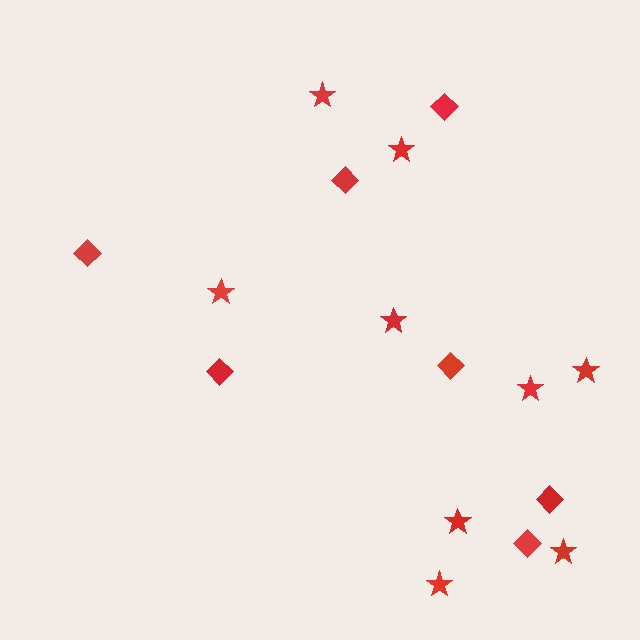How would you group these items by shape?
There are 2 groups: one group of diamonds (7) and one group of stars (9).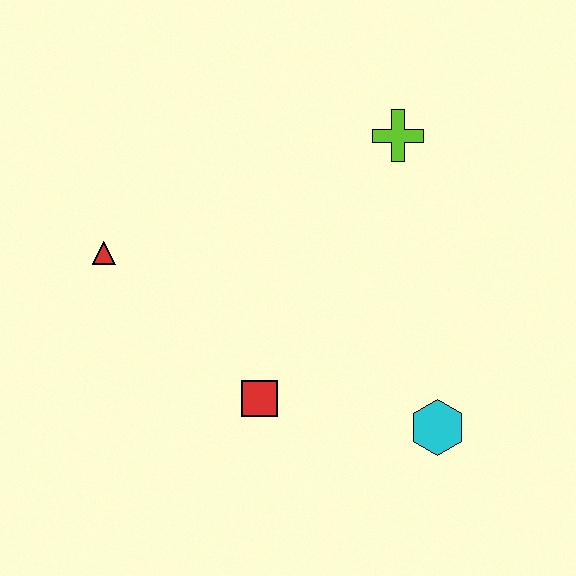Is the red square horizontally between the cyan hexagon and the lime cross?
No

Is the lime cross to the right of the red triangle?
Yes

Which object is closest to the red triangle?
The red square is closest to the red triangle.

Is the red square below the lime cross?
Yes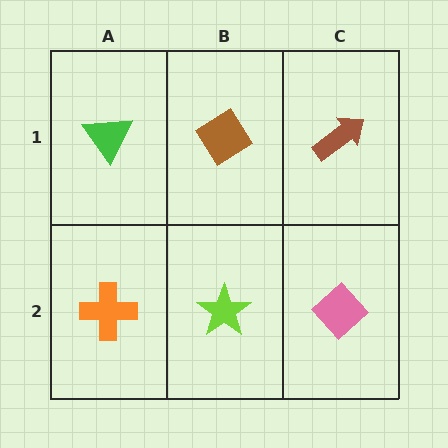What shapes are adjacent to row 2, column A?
A green triangle (row 1, column A), a lime star (row 2, column B).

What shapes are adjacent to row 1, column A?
An orange cross (row 2, column A), a brown diamond (row 1, column B).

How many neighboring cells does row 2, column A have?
2.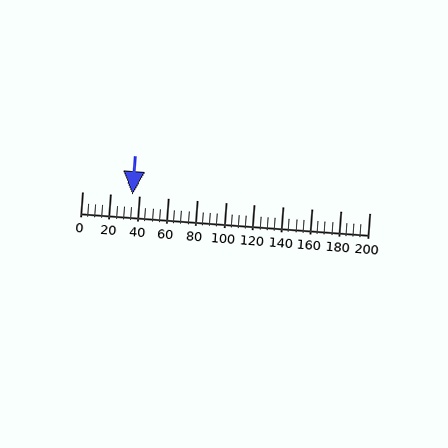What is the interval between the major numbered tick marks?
The major tick marks are spaced 20 units apart.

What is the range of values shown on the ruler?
The ruler shows values from 0 to 200.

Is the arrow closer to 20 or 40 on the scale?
The arrow is closer to 40.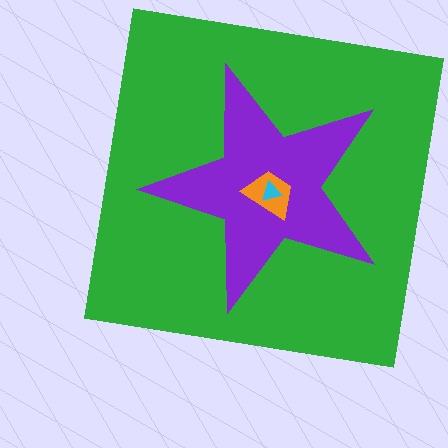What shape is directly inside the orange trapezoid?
The cyan triangle.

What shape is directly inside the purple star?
The orange trapezoid.